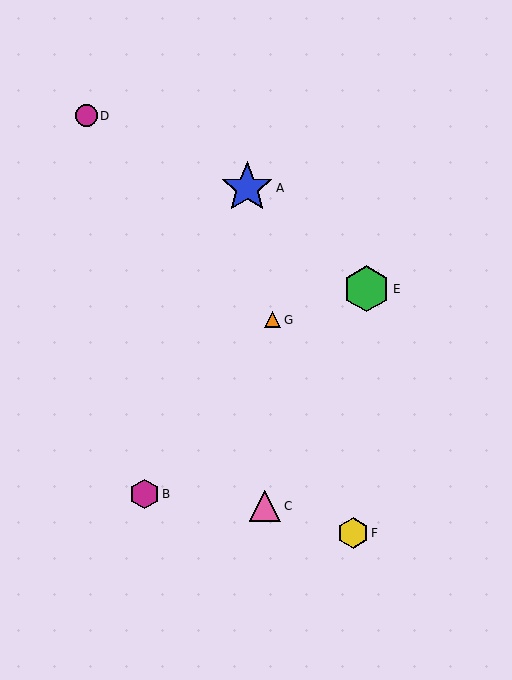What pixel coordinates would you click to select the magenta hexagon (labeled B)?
Click at (145, 494) to select the magenta hexagon B.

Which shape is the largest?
The blue star (labeled A) is the largest.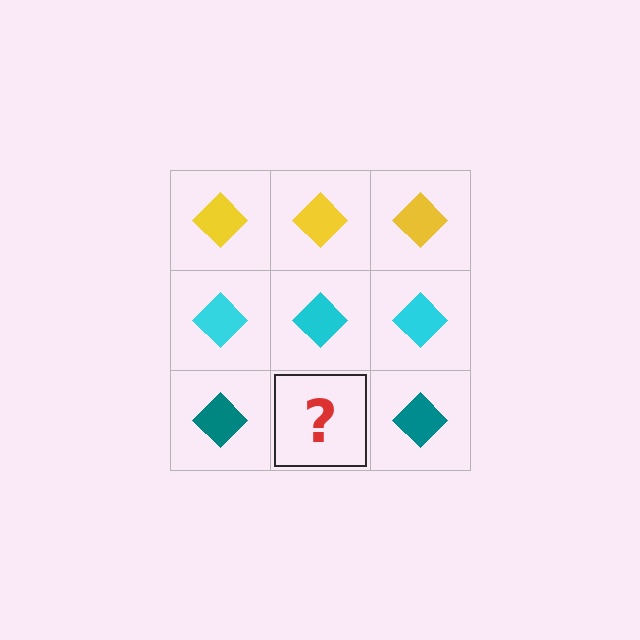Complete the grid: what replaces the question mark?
The question mark should be replaced with a teal diamond.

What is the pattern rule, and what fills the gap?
The rule is that each row has a consistent color. The gap should be filled with a teal diamond.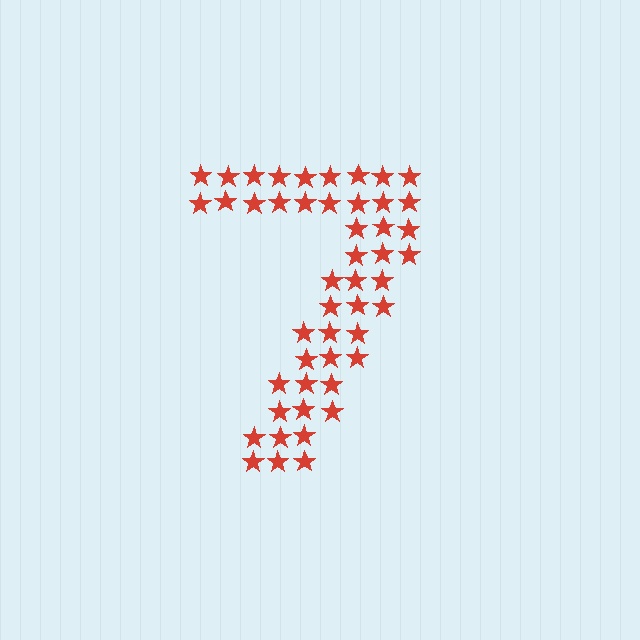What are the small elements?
The small elements are stars.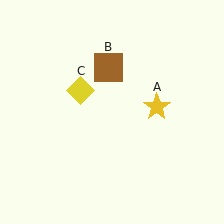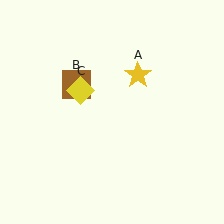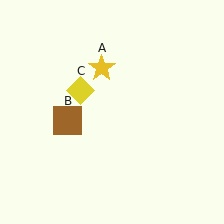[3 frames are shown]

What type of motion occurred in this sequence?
The yellow star (object A), brown square (object B) rotated counterclockwise around the center of the scene.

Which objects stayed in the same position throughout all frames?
Yellow diamond (object C) remained stationary.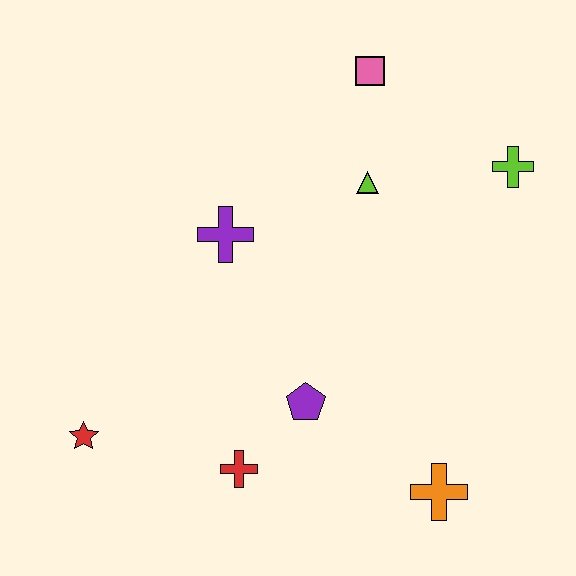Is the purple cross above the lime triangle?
No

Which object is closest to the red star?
The red cross is closest to the red star.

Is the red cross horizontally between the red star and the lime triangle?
Yes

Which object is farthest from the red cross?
The pink square is farthest from the red cross.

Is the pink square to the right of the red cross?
Yes